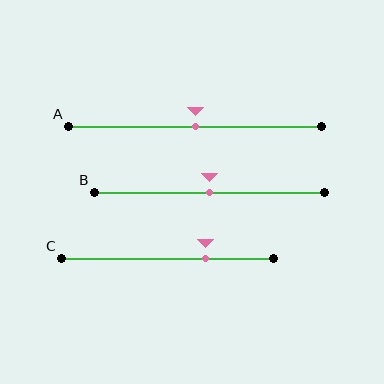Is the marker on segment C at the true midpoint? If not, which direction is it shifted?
No, the marker on segment C is shifted to the right by about 18% of the segment length.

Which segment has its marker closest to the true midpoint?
Segment A has its marker closest to the true midpoint.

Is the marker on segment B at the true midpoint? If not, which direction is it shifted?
Yes, the marker on segment B is at the true midpoint.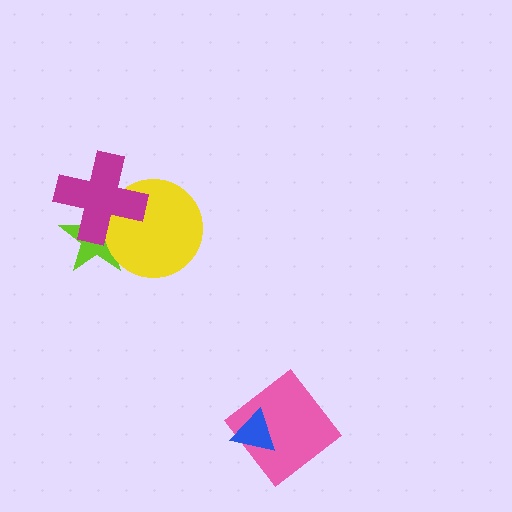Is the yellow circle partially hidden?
Yes, it is partially covered by another shape.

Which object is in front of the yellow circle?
The magenta cross is in front of the yellow circle.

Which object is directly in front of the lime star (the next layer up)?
The yellow circle is directly in front of the lime star.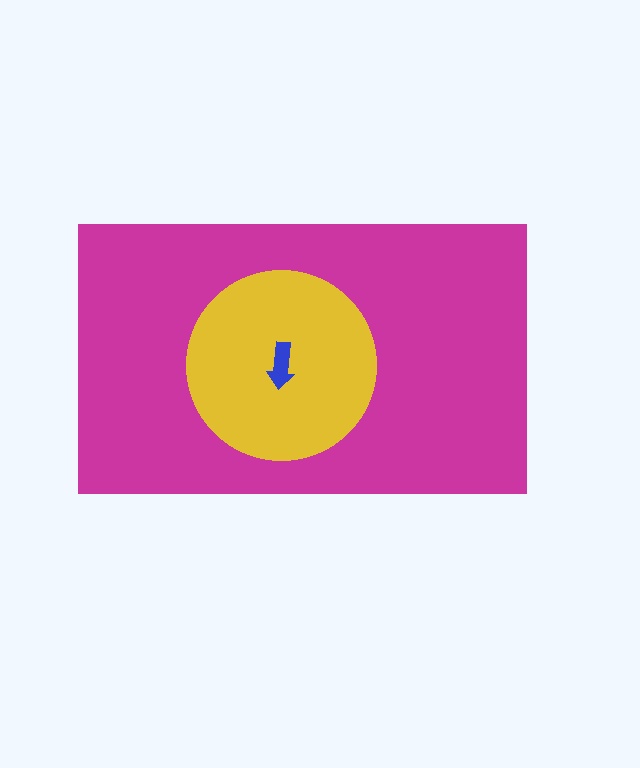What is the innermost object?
The blue arrow.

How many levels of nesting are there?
3.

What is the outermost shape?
The magenta rectangle.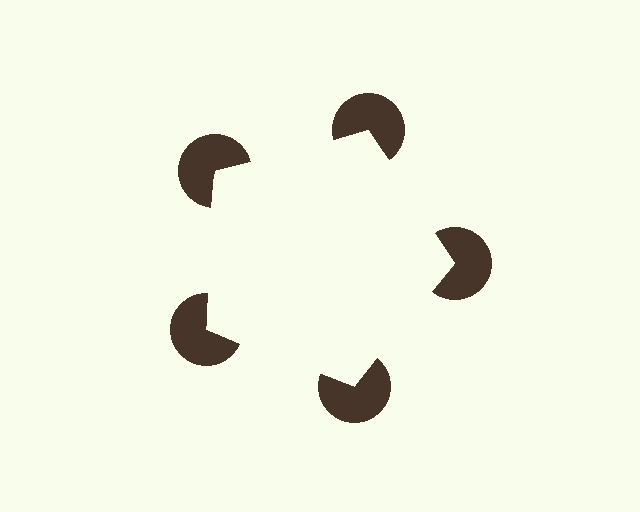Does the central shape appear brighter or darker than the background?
It typically appears slightly brighter than the background, even though no actual brightness change is drawn.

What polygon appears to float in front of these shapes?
An illusory pentagon — its edges are inferred from the aligned wedge cuts in the pac-man discs, not physically drawn.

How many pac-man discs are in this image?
There are 5 — one at each vertex of the illusory pentagon.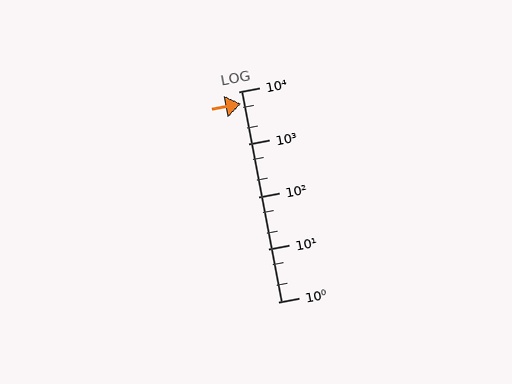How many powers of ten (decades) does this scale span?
The scale spans 4 decades, from 1 to 10000.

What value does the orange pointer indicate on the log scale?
The pointer indicates approximately 5900.